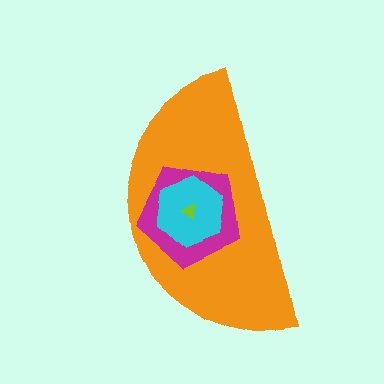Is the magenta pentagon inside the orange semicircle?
Yes.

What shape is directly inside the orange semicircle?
The magenta pentagon.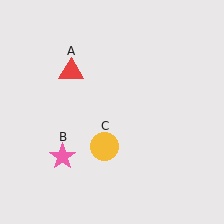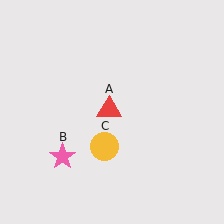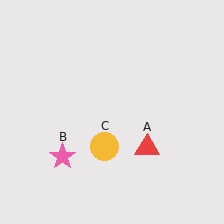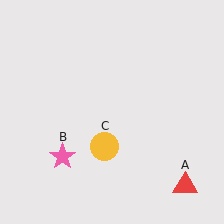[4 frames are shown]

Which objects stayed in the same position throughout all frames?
Pink star (object B) and yellow circle (object C) remained stationary.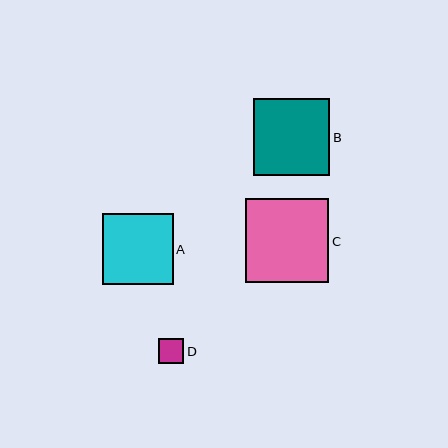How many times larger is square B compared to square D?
Square B is approximately 3.0 times the size of square D.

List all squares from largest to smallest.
From largest to smallest: C, B, A, D.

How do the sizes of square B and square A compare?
Square B and square A are approximately the same size.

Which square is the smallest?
Square D is the smallest with a size of approximately 25 pixels.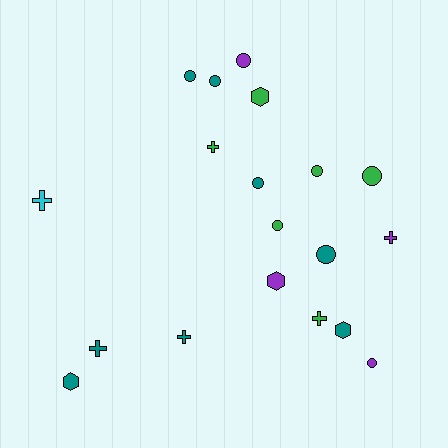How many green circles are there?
There are 3 green circles.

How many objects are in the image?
There are 19 objects.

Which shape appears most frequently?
Circle, with 9 objects.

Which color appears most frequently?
Teal, with 8 objects.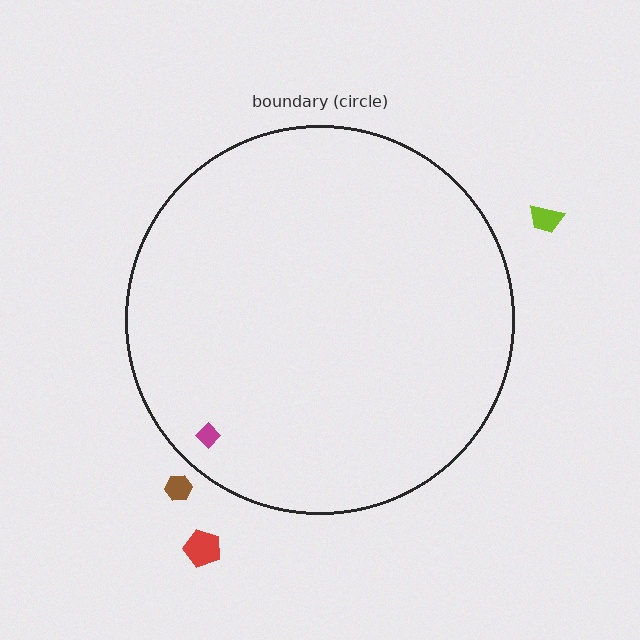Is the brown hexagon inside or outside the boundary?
Outside.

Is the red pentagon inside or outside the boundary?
Outside.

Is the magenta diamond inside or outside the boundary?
Inside.